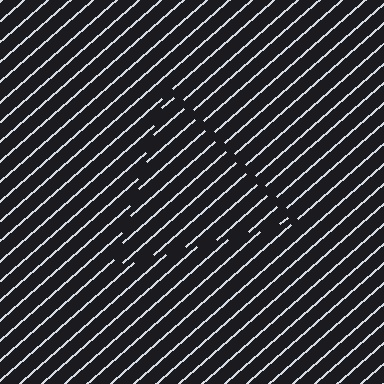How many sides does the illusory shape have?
3 sides — the line-ends trace a triangle.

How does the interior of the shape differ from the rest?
The interior of the shape contains the same grating, shifted by half a period — the contour is defined by the phase discontinuity where line-ends from the inner and outer gratings abut.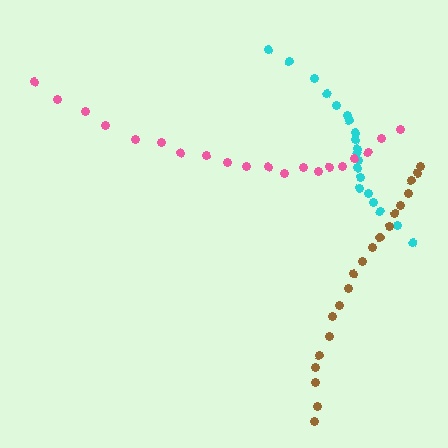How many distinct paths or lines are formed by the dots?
There are 3 distinct paths.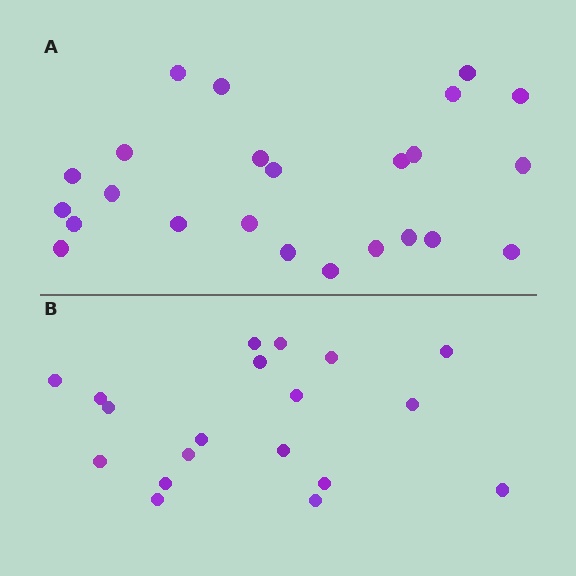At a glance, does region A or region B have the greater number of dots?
Region A (the top region) has more dots.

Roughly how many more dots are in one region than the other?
Region A has about 5 more dots than region B.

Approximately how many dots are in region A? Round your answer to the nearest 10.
About 20 dots. (The exact count is 24, which rounds to 20.)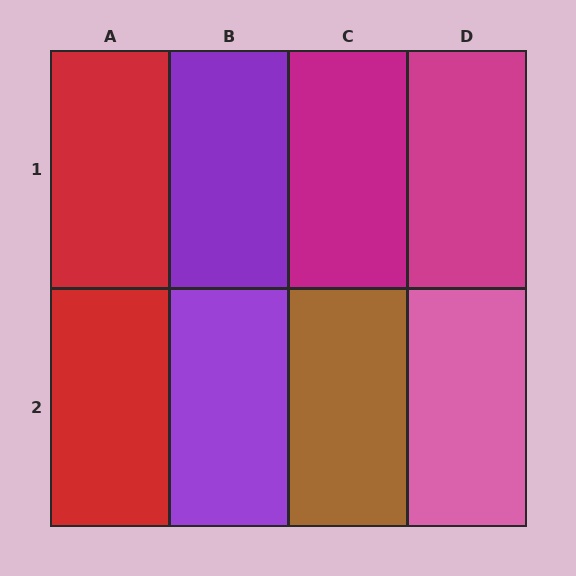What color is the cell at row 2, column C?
Brown.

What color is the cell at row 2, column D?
Pink.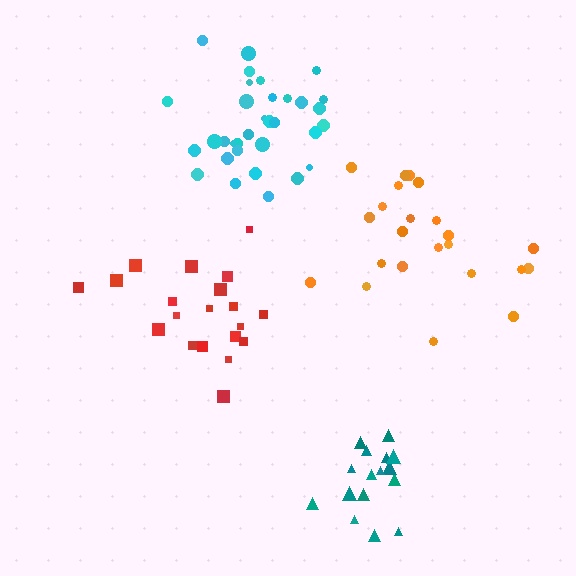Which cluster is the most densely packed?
Teal.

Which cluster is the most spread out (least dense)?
Orange.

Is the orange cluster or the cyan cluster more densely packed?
Cyan.